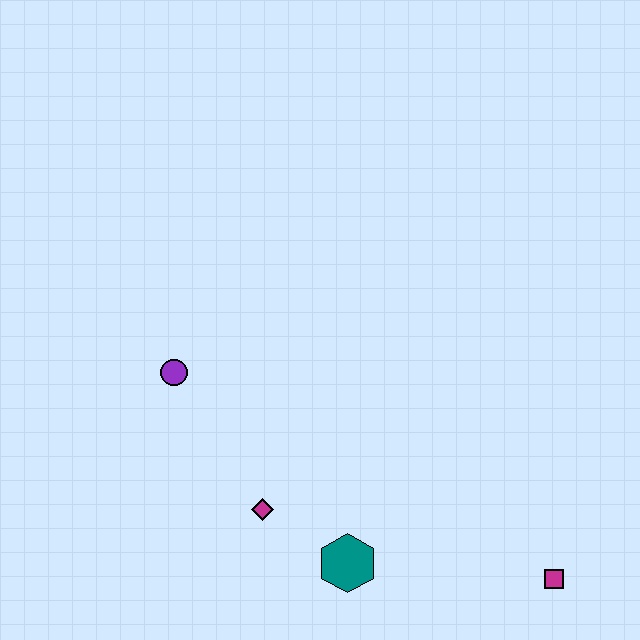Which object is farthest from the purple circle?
The magenta square is farthest from the purple circle.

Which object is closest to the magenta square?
The teal hexagon is closest to the magenta square.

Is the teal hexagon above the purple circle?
No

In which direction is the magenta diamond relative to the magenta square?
The magenta diamond is to the left of the magenta square.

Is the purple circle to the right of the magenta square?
No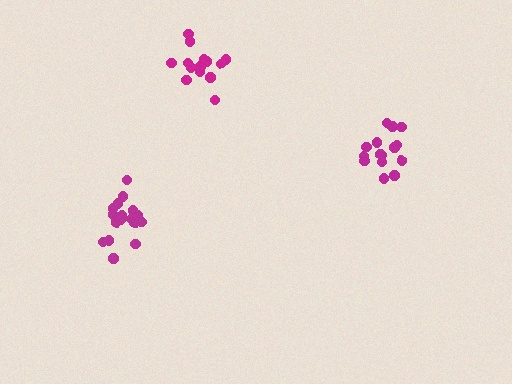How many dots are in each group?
Group 1: 17 dots, Group 2: 15 dots, Group 3: 15 dots (47 total).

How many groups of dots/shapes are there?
There are 3 groups.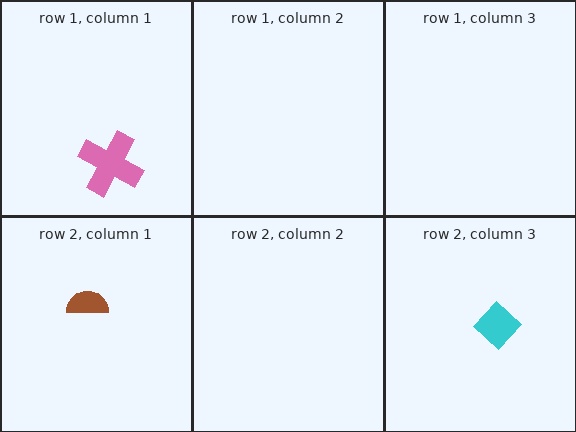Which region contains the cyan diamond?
The row 2, column 3 region.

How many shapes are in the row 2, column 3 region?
1.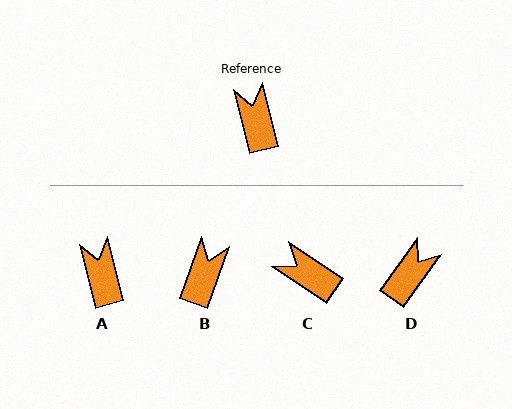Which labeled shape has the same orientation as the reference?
A.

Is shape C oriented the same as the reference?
No, it is off by about 42 degrees.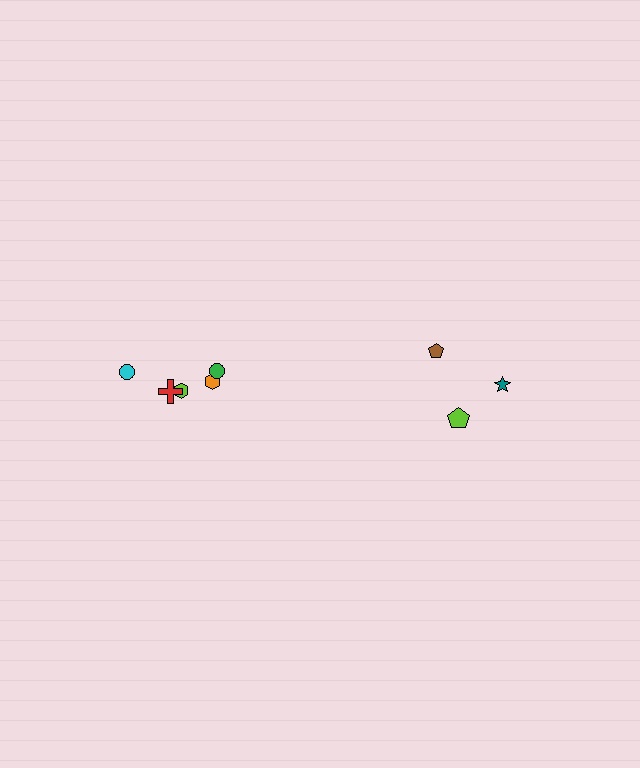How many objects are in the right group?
There are 3 objects.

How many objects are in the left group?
There are 5 objects.